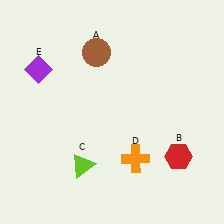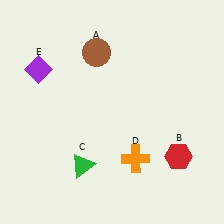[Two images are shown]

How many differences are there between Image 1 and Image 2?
There is 1 difference between the two images.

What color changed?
The triangle (C) changed from lime in Image 1 to green in Image 2.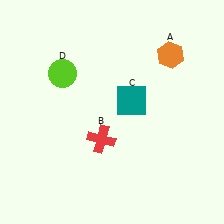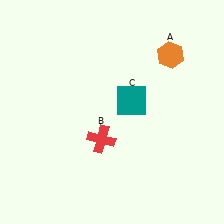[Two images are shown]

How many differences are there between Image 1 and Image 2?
There is 1 difference between the two images.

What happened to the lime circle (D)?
The lime circle (D) was removed in Image 2. It was in the top-left area of Image 1.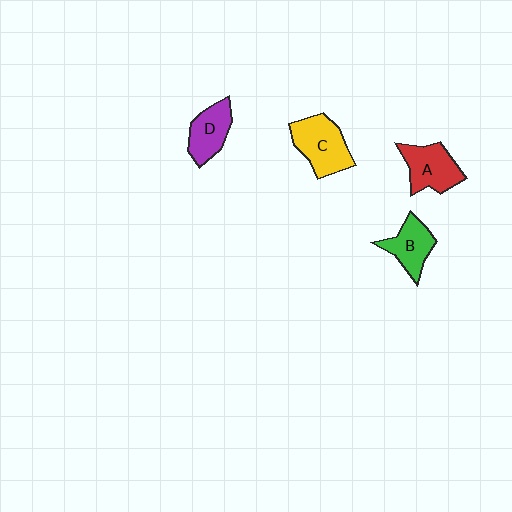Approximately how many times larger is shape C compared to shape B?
Approximately 1.3 times.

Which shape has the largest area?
Shape C (yellow).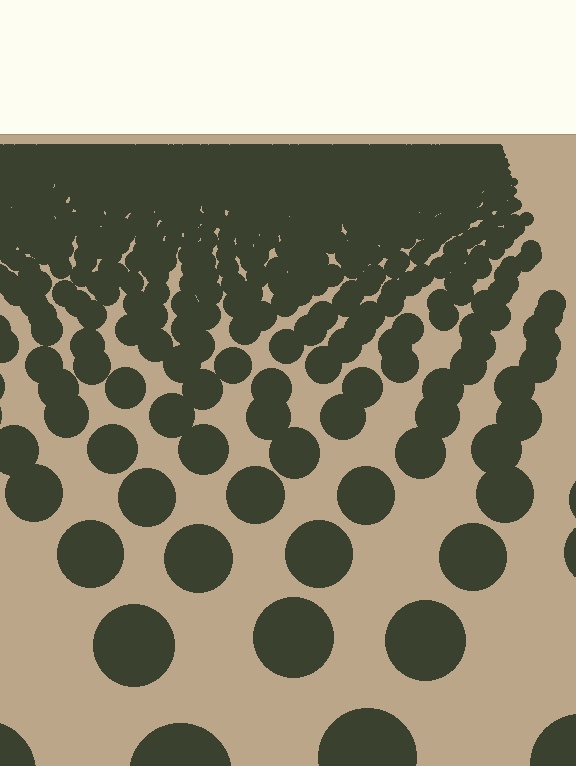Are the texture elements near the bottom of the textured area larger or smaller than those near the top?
Larger. Near the bottom, elements are closer to the viewer and appear at a bigger on-screen size.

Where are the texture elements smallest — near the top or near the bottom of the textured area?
Near the top.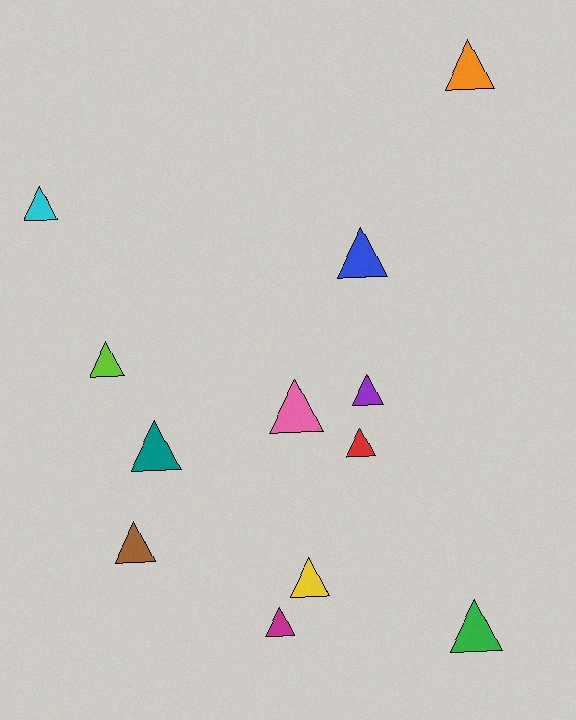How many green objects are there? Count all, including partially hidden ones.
There is 1 green object.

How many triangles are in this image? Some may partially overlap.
There are 12 triangles.